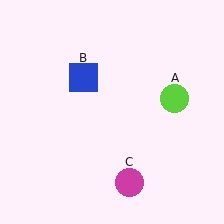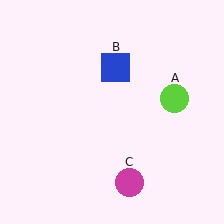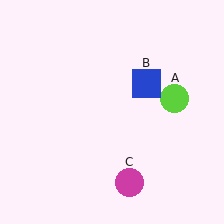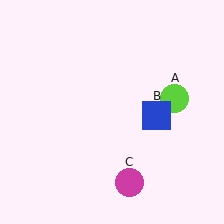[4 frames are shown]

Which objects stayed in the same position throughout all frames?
Lime circle (object A) and magenta circle (object C) remained stationary.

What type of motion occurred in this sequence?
The blue square (object B) rotated clockwise around the center of the scene.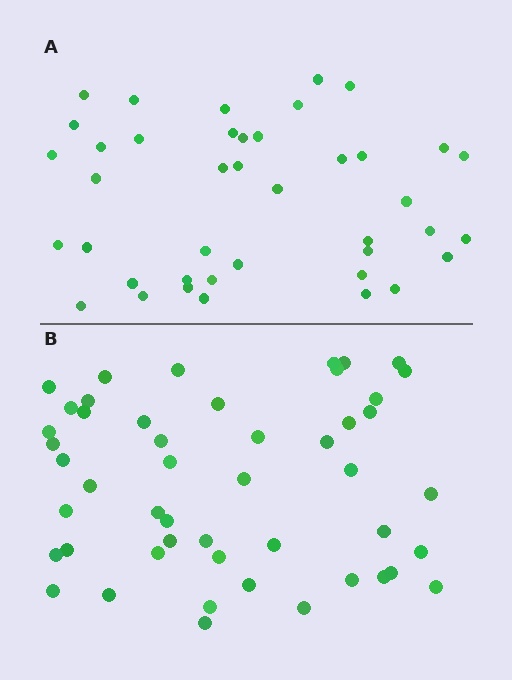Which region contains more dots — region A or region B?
Region B (the bottom region) has more dots.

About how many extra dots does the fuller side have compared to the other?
Region B has roughly 8 or so more dots than region A.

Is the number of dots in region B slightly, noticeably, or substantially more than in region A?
Region B has only slightly more — the two regions are fairly close. The ratio is roughly 1.2 to 1.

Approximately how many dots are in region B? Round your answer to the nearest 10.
About 50 dots. (The exact count is 49, which rounds to 50.)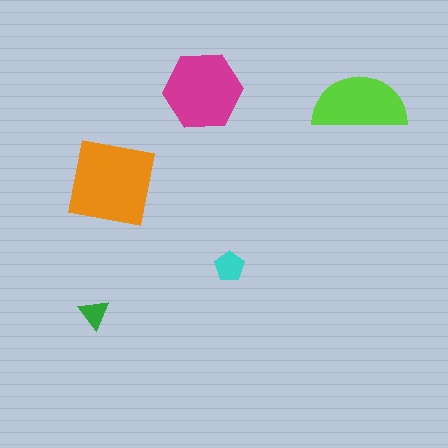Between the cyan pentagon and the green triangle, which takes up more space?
The cyan pentagon.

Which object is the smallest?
The green triangle.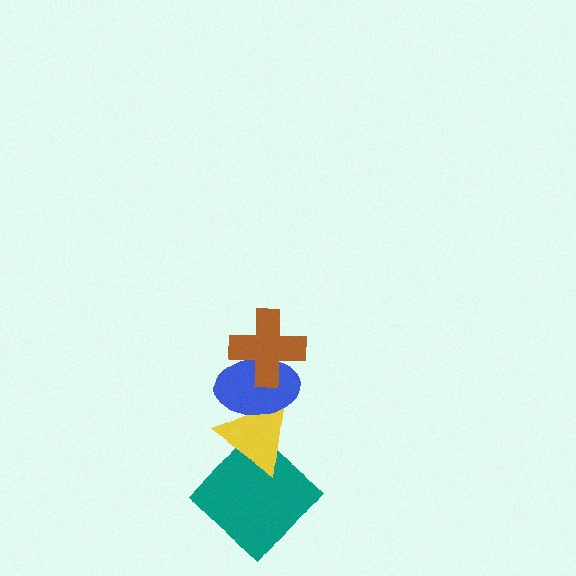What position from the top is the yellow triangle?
The yellow triangle is 3rd from the top.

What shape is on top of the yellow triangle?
The blue ellipse is on top of the yellow triangle.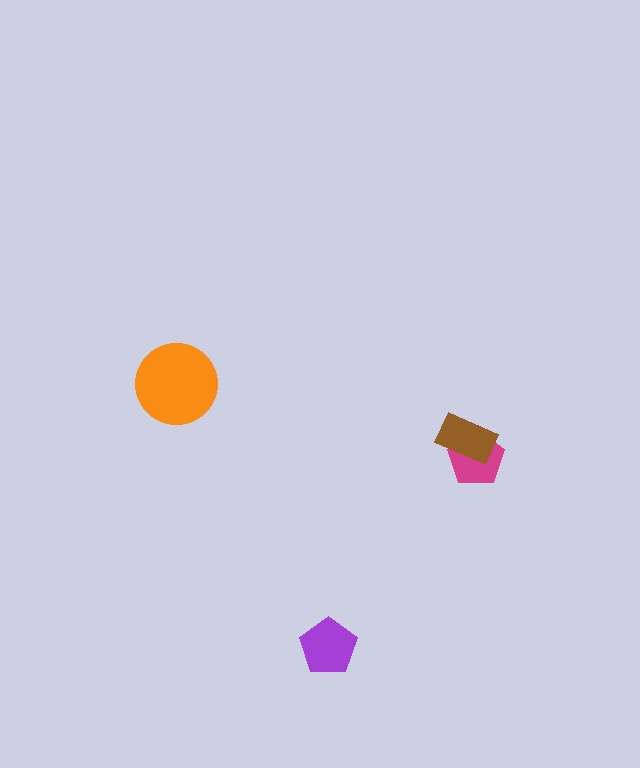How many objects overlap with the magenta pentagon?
1 object overlaps with the magenta pentagon.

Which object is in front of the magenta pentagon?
The brown rectangle is in front of the magenta pentagon.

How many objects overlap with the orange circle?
0 objects overlap with the orange circle.